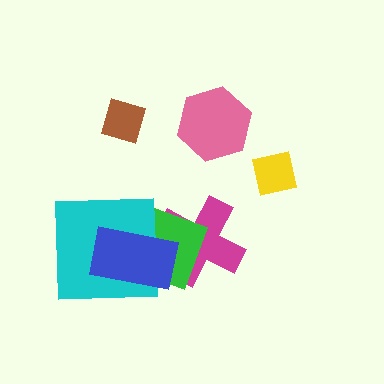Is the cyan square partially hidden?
Yes, it is partially covered by another shape.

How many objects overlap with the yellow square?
0 objects overlap with the yellow square.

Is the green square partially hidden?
Yes, it is partially covered by another shape.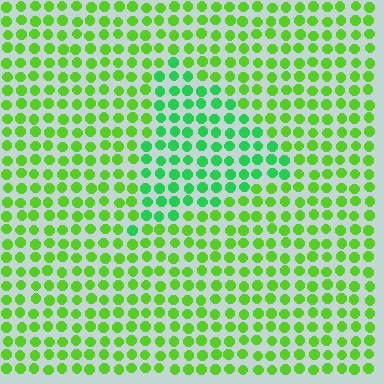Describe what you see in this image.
The image is filled with small lime elements in a uniform arrangement. A triangle-shaped region is visible where the elements are tinted to a slightly different hue, forming a subtle color boundary.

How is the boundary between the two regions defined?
The boundary is defined purely by a slight shift in hue (about 34 degrees). Spacing, size, and orientation are identical on both sides.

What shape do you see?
I see a triangle.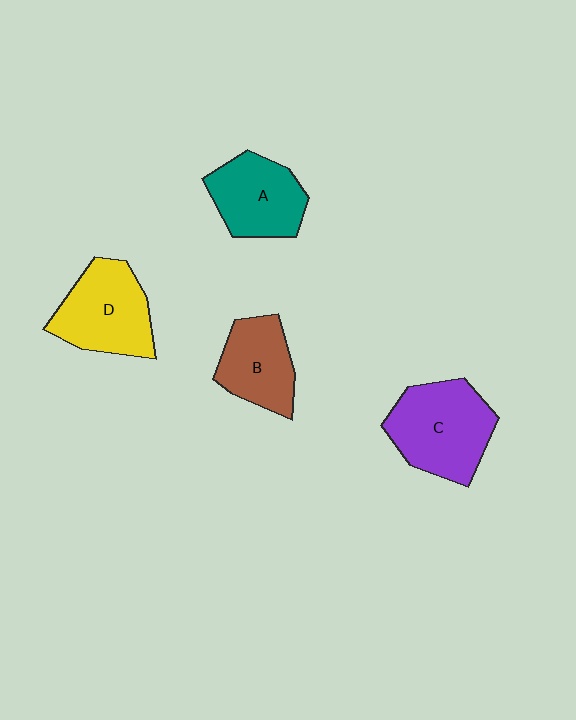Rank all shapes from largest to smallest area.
From largest to smallest: C (purple), D (yellow), A (teal), B (brown).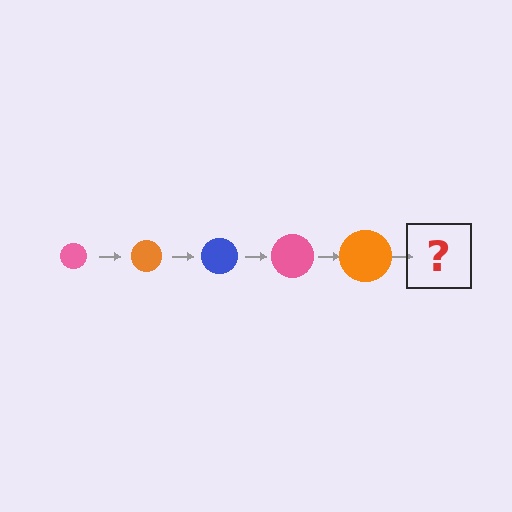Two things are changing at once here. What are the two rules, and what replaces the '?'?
The two rules are that the circle grows larger each step and the color cycles through pink, orange, and blue. The '?' should be a blue circle, larger than the previous one.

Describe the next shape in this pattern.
It should be a blue circle, larger than the previous one.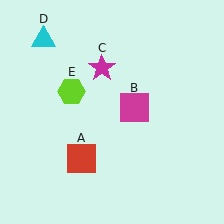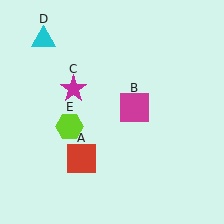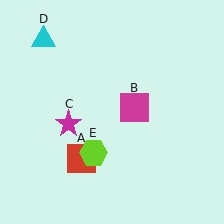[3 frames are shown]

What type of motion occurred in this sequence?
The magenta star (object C), lime hexagon (object E) rotated counterclockwise around the center of the scene.